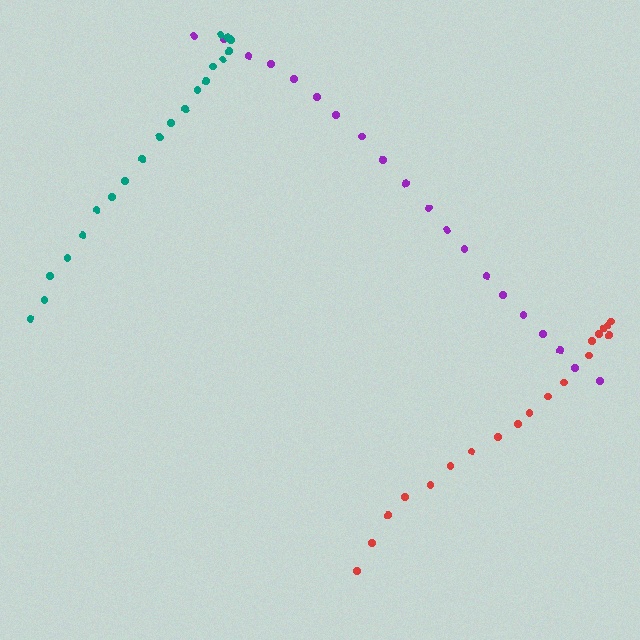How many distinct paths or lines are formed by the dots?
There are 3 distinct paths.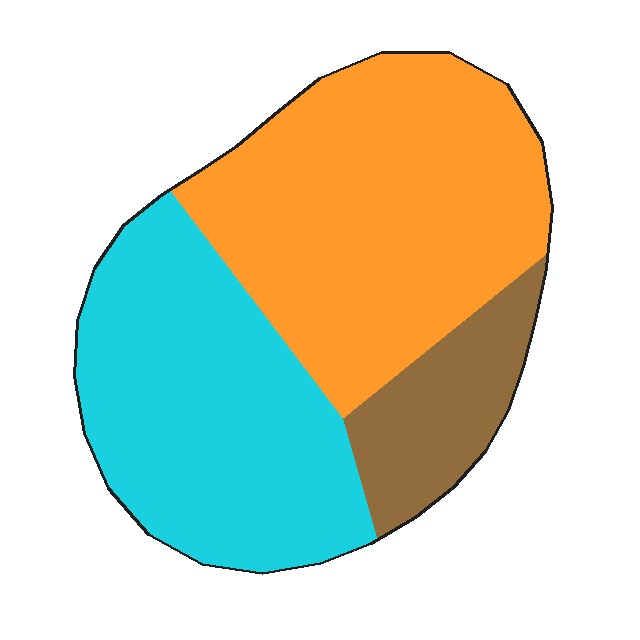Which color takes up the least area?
Brown, at roughly 15%.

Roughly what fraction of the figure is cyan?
Cyan covers about 40% of the figure.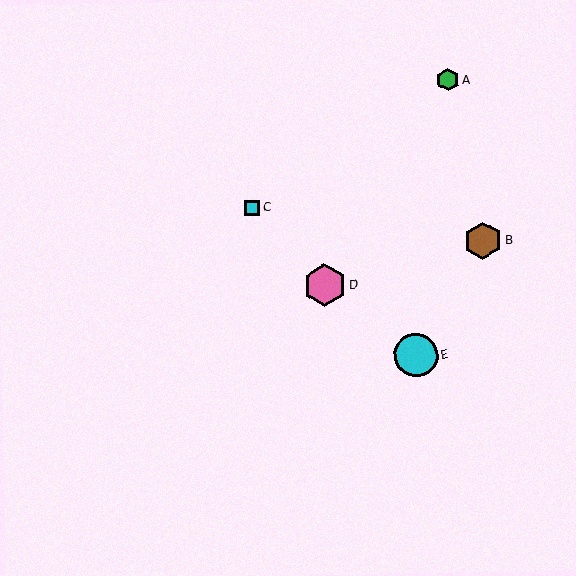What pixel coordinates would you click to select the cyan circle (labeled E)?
Click at (416, 355) to select the cyan circle E.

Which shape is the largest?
The cyan circle (labeled E) is the largest.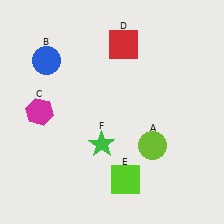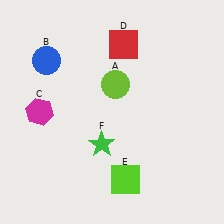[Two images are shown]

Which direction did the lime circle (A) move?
The lime circle (A) moved up.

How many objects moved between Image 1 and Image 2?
1 object moved between the two images.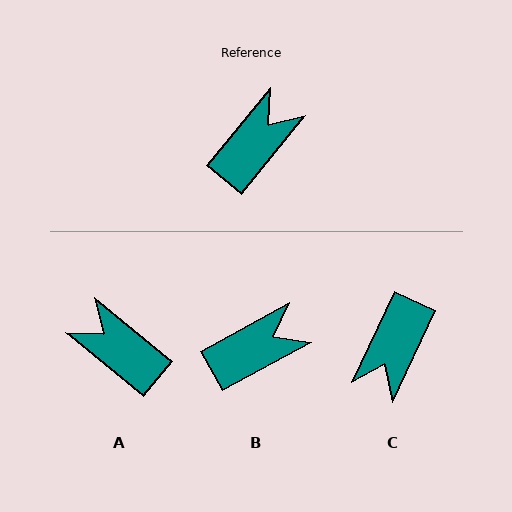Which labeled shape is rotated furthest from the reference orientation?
C, about 166 degrees away.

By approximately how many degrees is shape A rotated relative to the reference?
Approximately 90 degrees counter-clockwise.